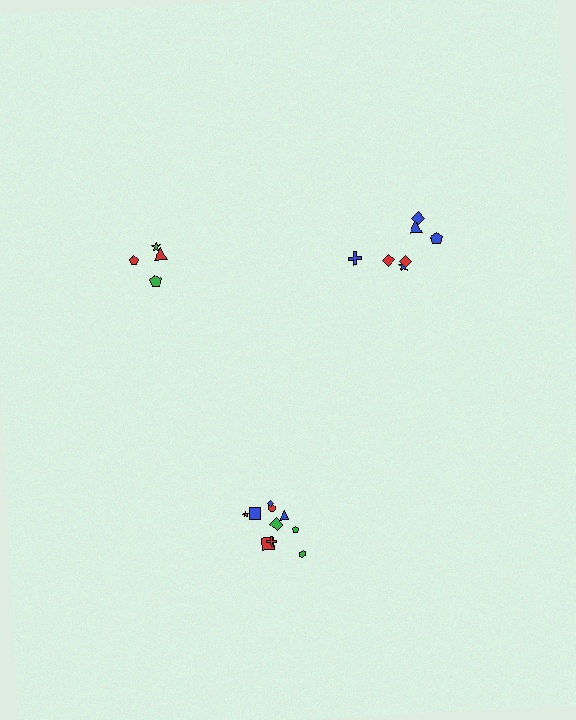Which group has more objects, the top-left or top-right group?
The top-right group.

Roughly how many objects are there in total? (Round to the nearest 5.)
Roughly 20 objects in total.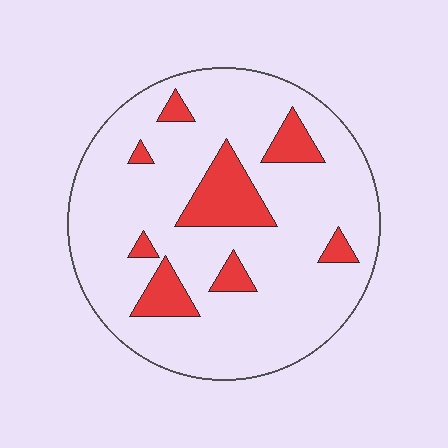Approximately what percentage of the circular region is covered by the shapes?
Approximately 15%.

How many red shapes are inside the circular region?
8.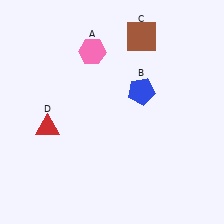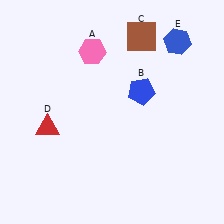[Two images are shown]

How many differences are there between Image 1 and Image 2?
There is 1 difference between the two images.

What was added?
A blue hexagon (E) was added in Image 2.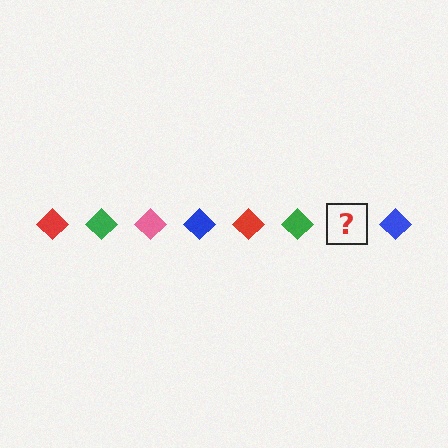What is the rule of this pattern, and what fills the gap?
The rule is that the pattern cycles through red, green, pink, blue diamonds. The gap should be filled with a pink diamond.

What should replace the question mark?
The question mark should be replaced with a pink diamond.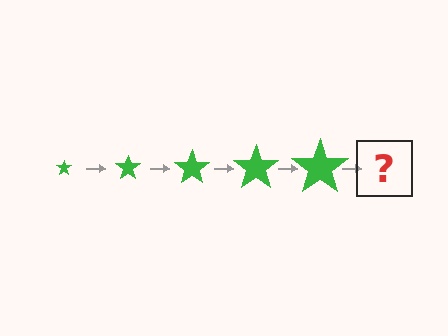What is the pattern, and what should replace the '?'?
The pattern is that the star gets progressively larger each step. The '?' should be a green star, larger than the previous one.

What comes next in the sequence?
The next element should be a green star, larger than the previous one.